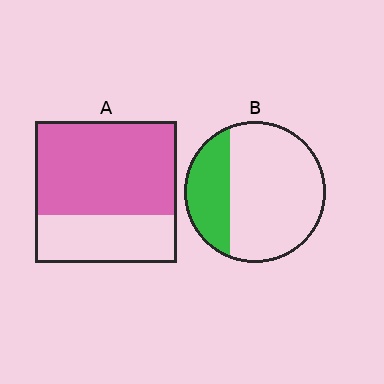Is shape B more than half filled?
No.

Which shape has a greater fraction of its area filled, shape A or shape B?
Shape A.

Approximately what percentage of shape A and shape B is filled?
A is approximately 65% and B is approximately 30%.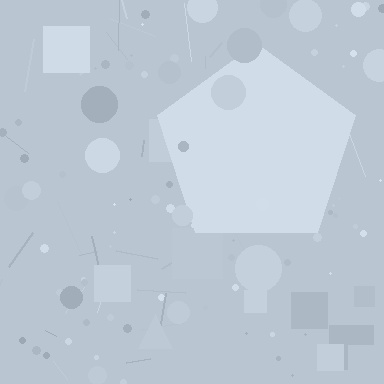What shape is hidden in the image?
A pentagon is hidden in the image.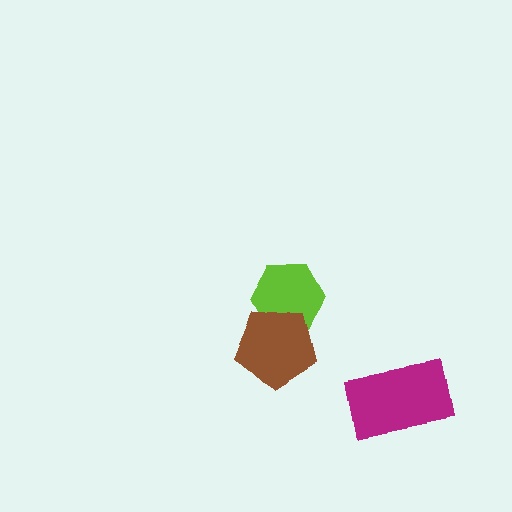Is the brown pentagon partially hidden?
No, no other shape covers it.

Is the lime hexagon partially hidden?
Yes, it is partially covered by another shape.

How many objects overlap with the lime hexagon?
1 object overlaps with the lime hexagon.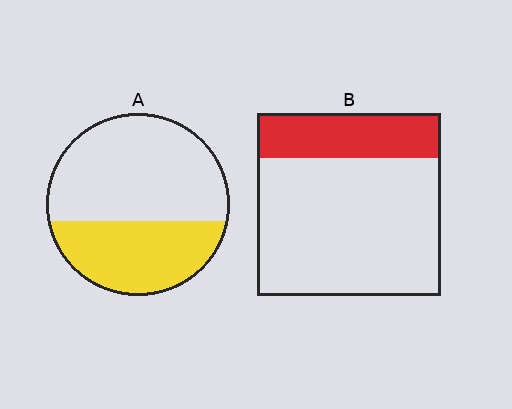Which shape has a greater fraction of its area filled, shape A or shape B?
Shape A.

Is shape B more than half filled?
No.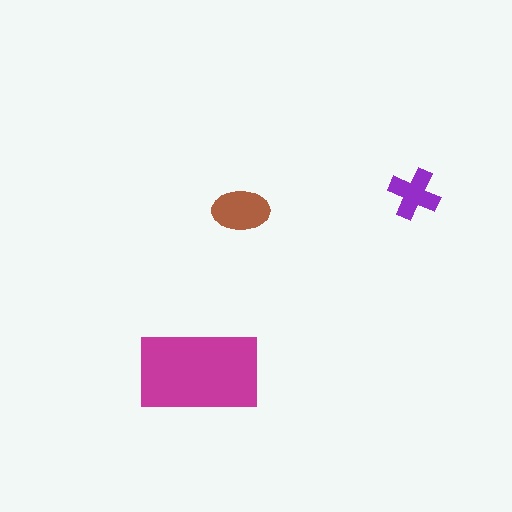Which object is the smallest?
The purple cross.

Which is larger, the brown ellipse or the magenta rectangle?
The magenta rectangle.